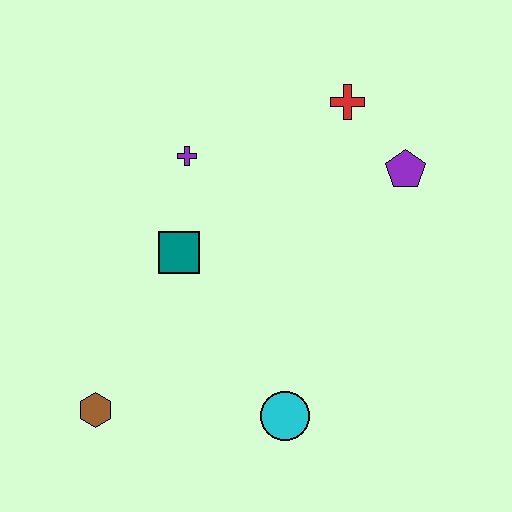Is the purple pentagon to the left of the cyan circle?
No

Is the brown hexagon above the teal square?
No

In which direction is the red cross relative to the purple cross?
The red cross is to the right of the purple cross.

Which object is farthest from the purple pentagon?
The brown hexagon is farthest from the purple pentagon.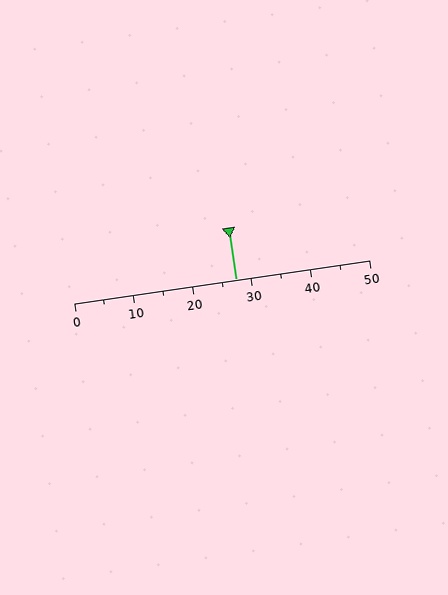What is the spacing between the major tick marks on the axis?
The major ticks are spaced 10 apart.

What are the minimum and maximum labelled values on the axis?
The axis runs from 0 to 50.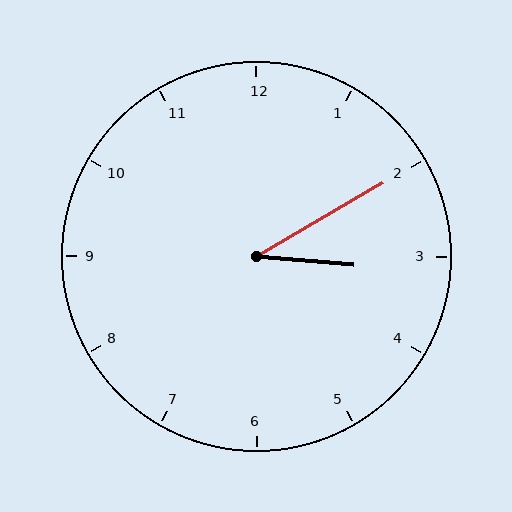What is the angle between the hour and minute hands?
Approximately 35 degrees.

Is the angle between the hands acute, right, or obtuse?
It is acute.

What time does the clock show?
3:10.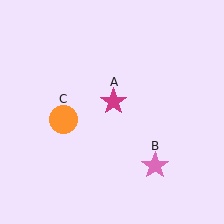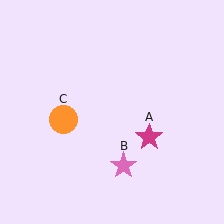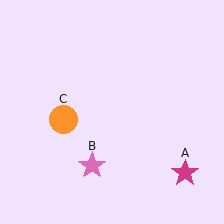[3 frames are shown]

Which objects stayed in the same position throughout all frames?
Orange circle (object C) remained stationary.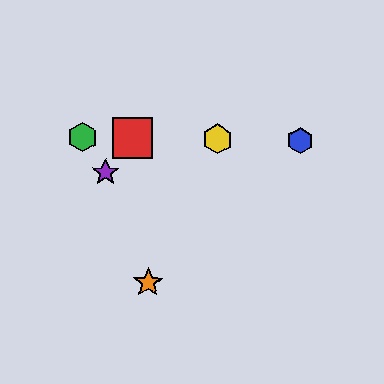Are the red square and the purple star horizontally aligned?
No, the red square is at y≈138 and the purple star is at y≈172.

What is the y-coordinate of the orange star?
The orange star is at y≈283.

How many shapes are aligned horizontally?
4 shapes (the red square, the blue hexagon, the green hexagon, the yellow hexagon) are aligned horizontally.